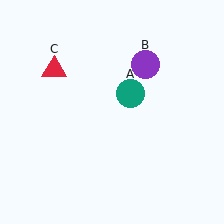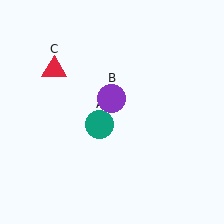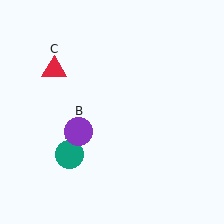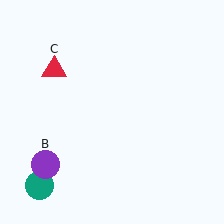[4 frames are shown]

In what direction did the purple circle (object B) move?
The purple circle (object B) moved down and to the left.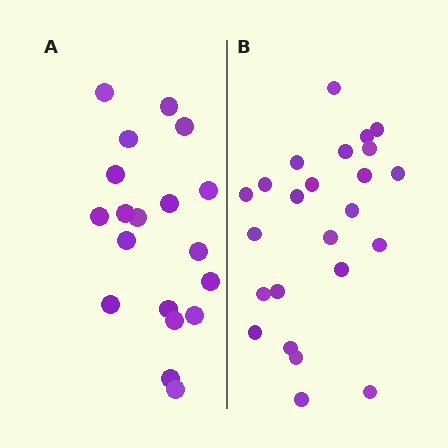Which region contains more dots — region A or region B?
Region B (the right region) has more dots.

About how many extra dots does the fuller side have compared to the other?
Region B has about 5 more dots than region A.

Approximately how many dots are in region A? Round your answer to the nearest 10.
About 20 dots. (The exact count is 19, which rounds to 20.)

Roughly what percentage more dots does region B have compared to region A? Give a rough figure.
About 25% more.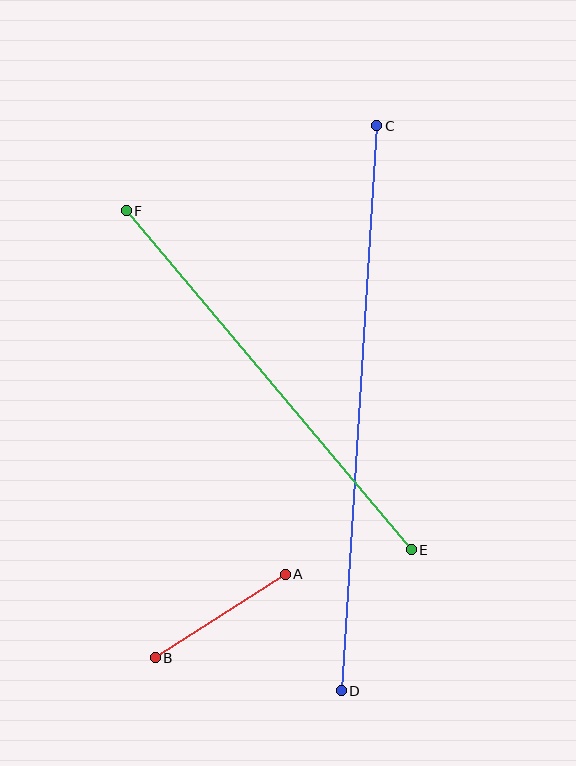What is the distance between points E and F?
The distance is approximately 443 pixels.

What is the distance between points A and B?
The distance is approximately 155 pixels.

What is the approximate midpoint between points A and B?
The midpoint is at approximately (220, 616) pixels.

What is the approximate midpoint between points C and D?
The midpoint is at approximately (359, 408) pixels.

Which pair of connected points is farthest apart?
Points C and D are farthest apart.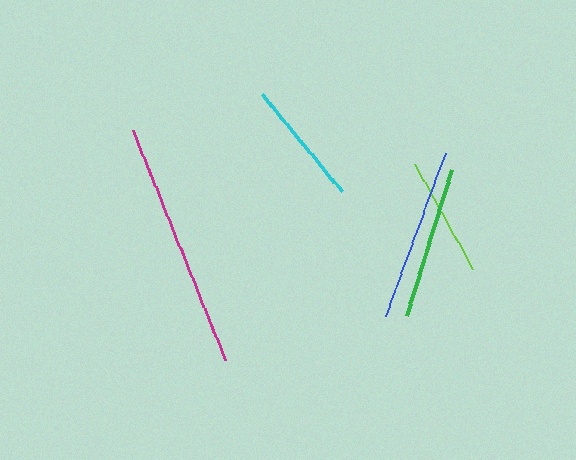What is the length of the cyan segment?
The cyan segment is approximately 126 pixels long.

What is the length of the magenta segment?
The magenta segment is approximately 248 pixels long.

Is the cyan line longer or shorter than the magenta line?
The magenta line is longer than the cyan line.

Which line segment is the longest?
The magenta line is the longest at approximately 248 pixels.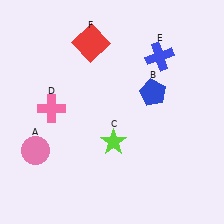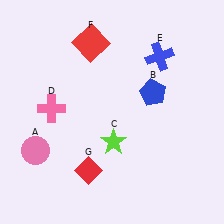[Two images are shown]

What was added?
A red diamond (G) was added in Image 2.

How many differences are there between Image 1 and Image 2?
There is 1 difference between the two images.